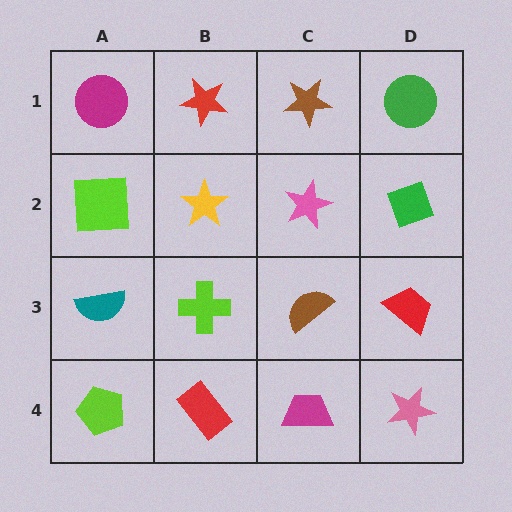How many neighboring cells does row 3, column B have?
4.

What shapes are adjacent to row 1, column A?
A lime square (row 2, column A), a red star (row 1, column B).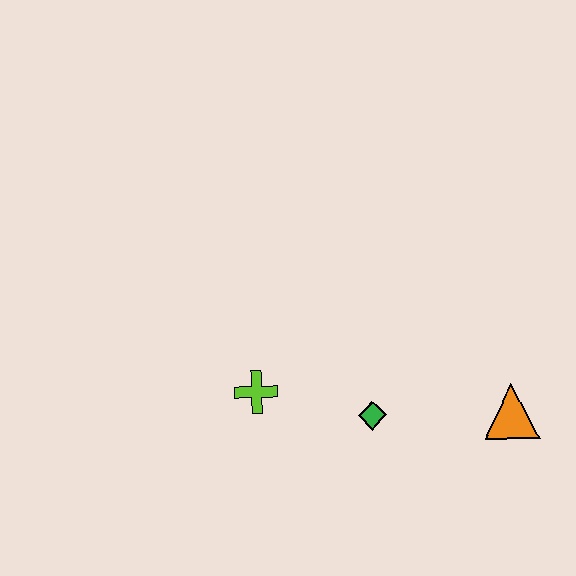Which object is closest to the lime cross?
The green diamond is closest to the lime cross.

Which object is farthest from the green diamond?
The orange triangle is farthest from the green diamond.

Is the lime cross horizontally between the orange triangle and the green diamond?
No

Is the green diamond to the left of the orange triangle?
Yes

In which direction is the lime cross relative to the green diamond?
The lime cross is to the left of the green diamond.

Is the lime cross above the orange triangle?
Yes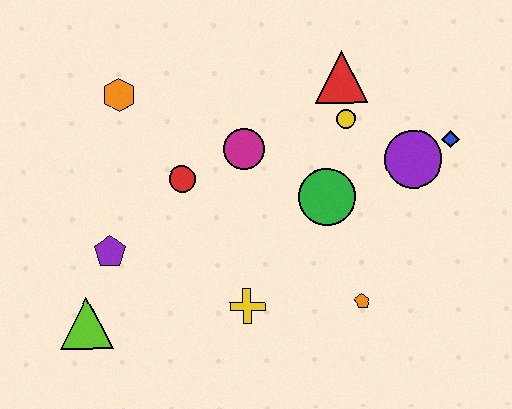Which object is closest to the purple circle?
The blue diamond is closest to the purple circle.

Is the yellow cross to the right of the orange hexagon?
Yes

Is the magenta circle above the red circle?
Yes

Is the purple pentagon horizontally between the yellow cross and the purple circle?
No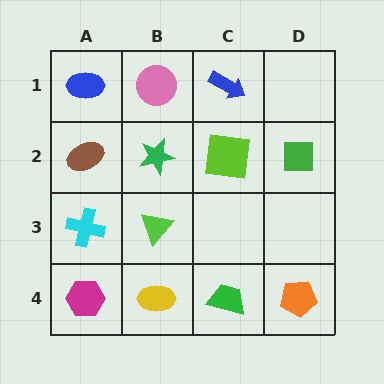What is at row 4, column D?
An orange pentagon.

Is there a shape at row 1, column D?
No, that cell is empty.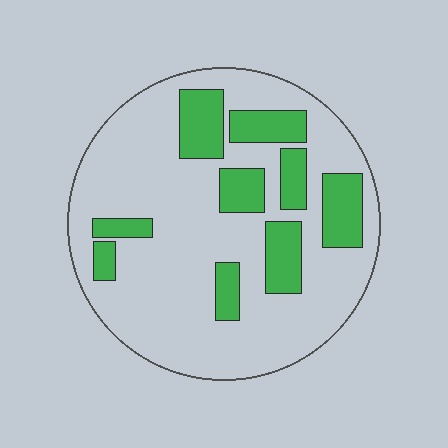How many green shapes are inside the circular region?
9.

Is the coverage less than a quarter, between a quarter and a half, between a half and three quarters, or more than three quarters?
Less than a quarter.